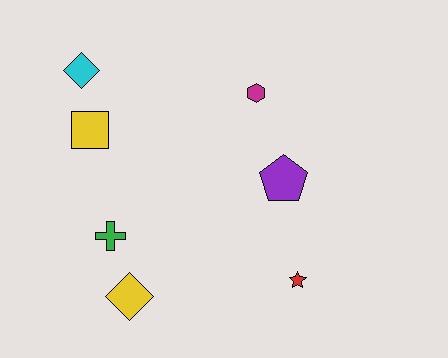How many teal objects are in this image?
There are no teal objects.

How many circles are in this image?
There are no circles.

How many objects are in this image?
There are 7 objects.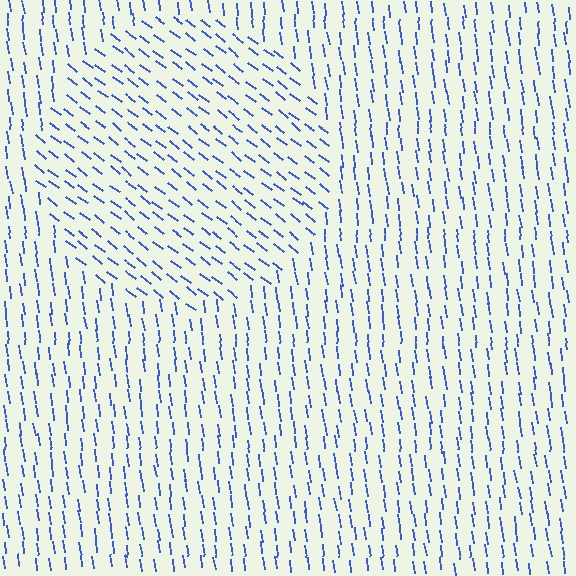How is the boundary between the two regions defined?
The boundary is defined purely by a change in line orientation (approximately 45 degrees difference). All lines are the same color and thickness.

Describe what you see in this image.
The image is filled with small blue line segments. A circle region in the image has lines oriented differently from the surrounding lines, creating a visible texture boundary.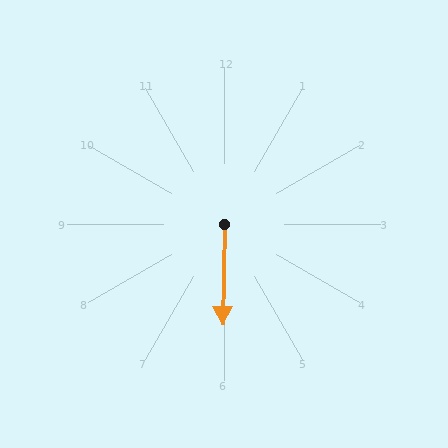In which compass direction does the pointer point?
South.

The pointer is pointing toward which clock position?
Roughly 6 o'clock.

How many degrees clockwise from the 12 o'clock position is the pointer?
Approximately 181 degrees.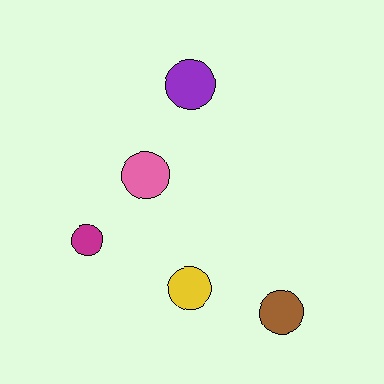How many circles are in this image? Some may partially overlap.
There are 5 circles.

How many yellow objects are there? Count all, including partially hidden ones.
There is 1 yellow object.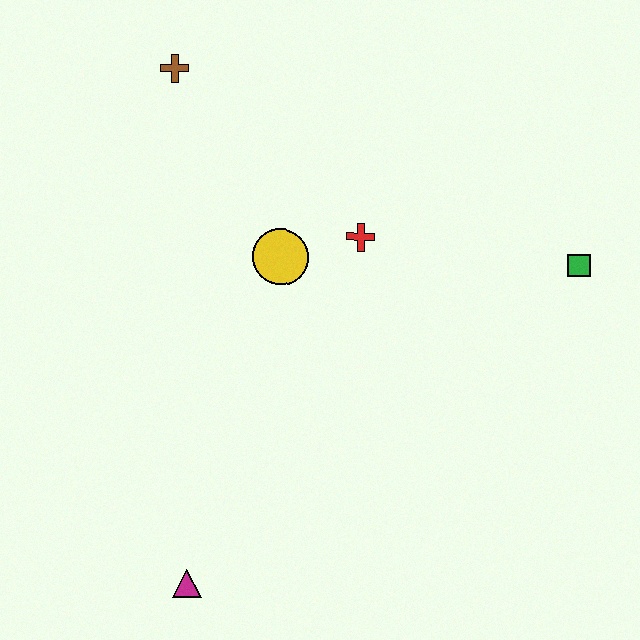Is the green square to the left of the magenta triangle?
No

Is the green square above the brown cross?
No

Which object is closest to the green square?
The red cross is closest to the green square.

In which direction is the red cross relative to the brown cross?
The red cross is to the right of the brown cross.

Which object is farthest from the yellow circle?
The magenta triangle is farthest from the yellow circle.